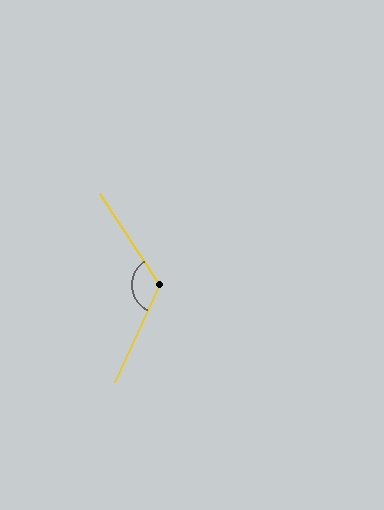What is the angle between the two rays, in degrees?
Approximately 122 degrees.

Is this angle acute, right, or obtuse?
It is obtuse.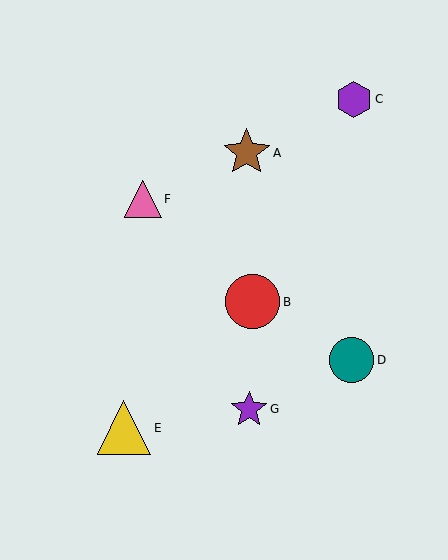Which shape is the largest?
The red circle (labeled B) is the largest.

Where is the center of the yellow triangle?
The center of the yellow triangle is at (124, 428).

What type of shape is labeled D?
Shape D is a teal circle.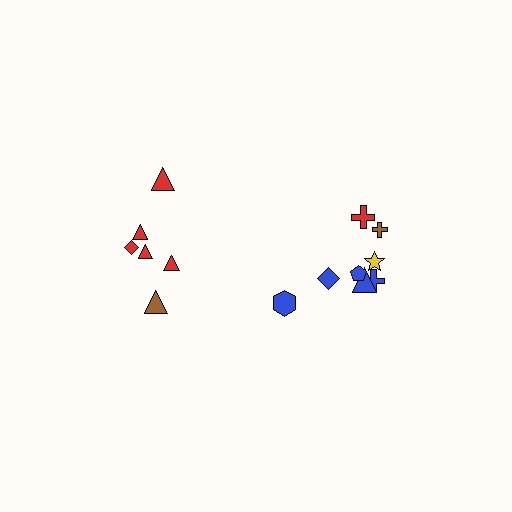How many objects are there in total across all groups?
There are 14 objects.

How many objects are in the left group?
There are 6 objects.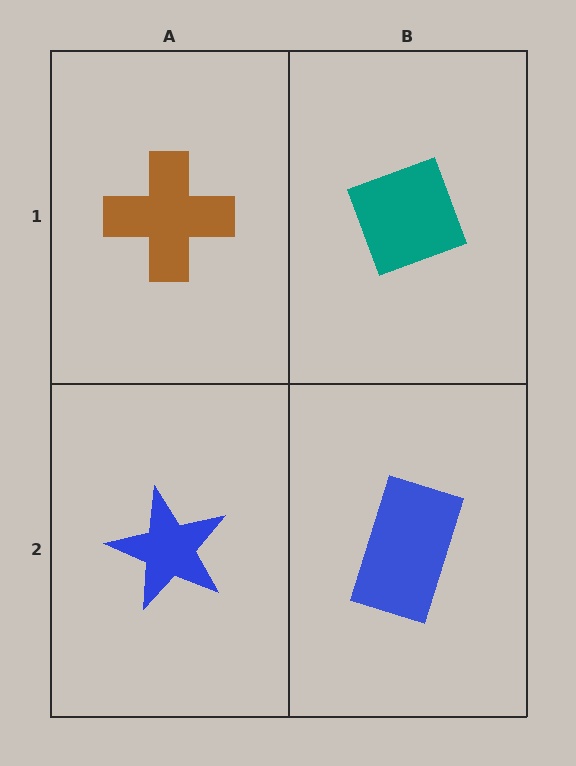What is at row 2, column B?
A blue rectangle.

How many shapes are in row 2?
2 shapes.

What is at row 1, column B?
A teal diamond.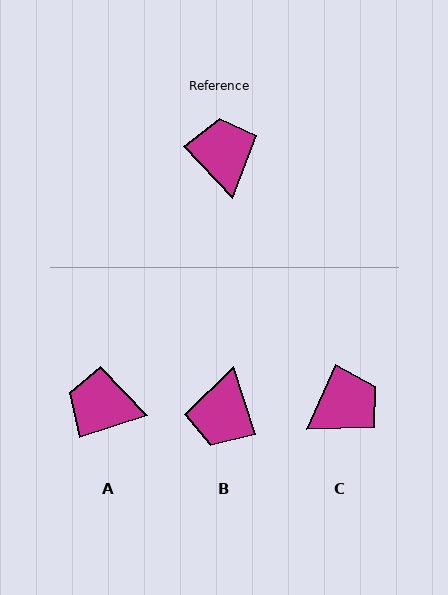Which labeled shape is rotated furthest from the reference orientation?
B, about 155 degrees away.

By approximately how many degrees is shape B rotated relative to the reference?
Approximately 155 degrees counter-clockwise.